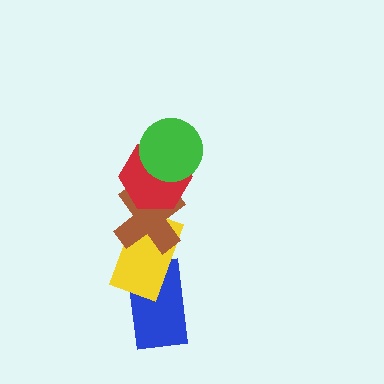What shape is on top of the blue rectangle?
The yellow rectangle is on top of the blue rectangle.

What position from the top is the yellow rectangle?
The yellow rectangle is 4th from the top.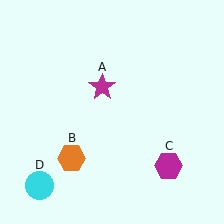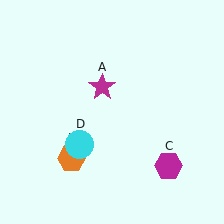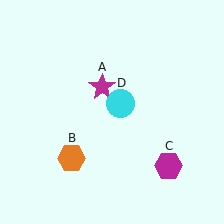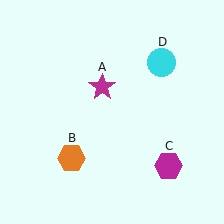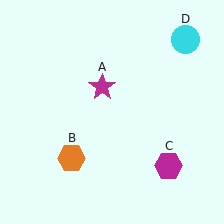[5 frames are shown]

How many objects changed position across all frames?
1 object changed position: cyan circle (object D).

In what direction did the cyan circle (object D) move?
The cyan circle (object D) moved up and to the right.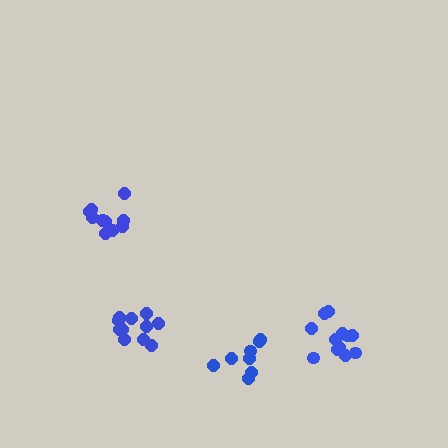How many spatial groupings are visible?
There are 4 spatial groupings.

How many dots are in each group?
Group 1: 10 dots, Group 2: 11 dots, Group 3: 12 dots, Group 4: 8 dots (41 total).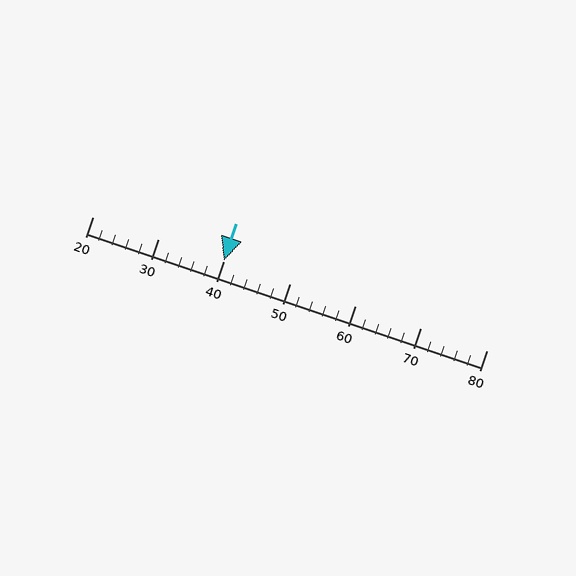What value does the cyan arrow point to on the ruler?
The cyan arrow points to approximately 40.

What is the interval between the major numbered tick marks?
The major tick marks are spaced 10 units apart.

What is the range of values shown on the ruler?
The ruler shows values from 20 to 80.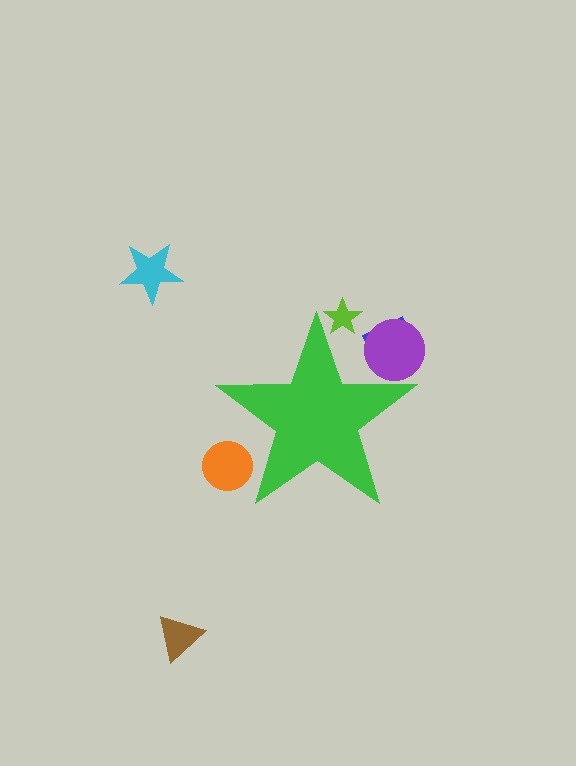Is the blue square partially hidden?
Yes, the blue square is partially hidden behind the green star.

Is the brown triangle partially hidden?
No, the brown triangle is fully visible.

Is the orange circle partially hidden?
Yes, the orange circle is partially hidden behind the green star.